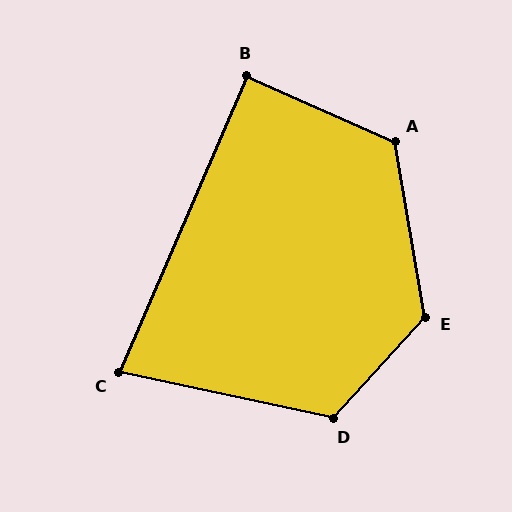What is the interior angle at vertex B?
Approximately 90 degrees (approximately right).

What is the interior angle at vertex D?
Approximately 120 degrees (obtuse).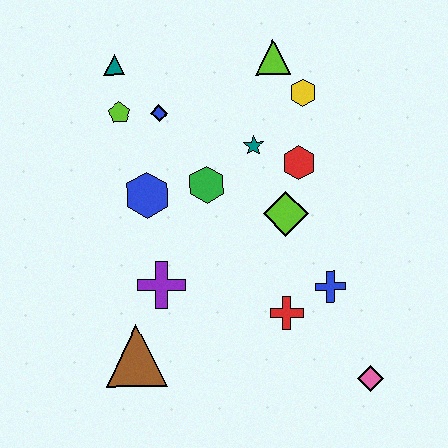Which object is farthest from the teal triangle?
The pink diamond is farthest from the teal triangle.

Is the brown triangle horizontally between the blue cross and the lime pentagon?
Yes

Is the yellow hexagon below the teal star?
No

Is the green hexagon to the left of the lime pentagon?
No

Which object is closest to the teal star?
The red hexagon is closest to the teal star.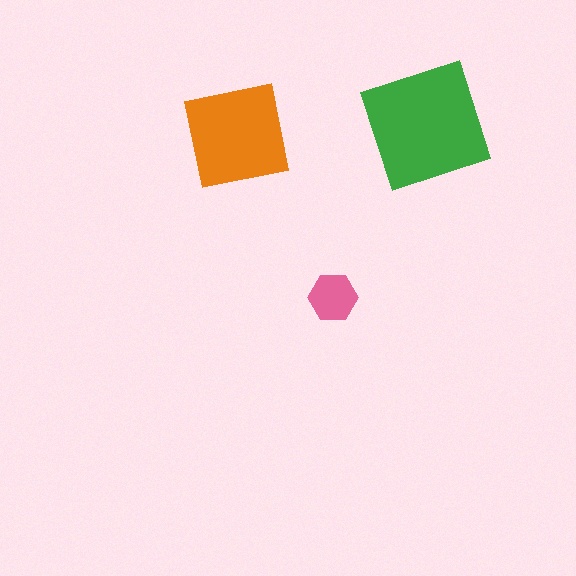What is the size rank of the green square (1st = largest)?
1st.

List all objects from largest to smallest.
The green square, the orange square, the pink hexagon.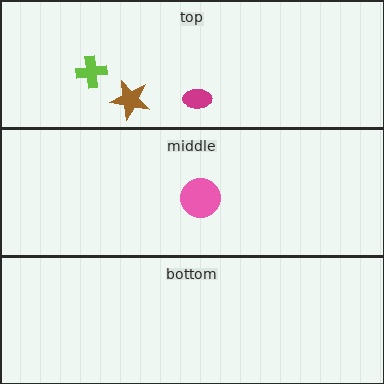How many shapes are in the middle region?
1.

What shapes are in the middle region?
The pink circle.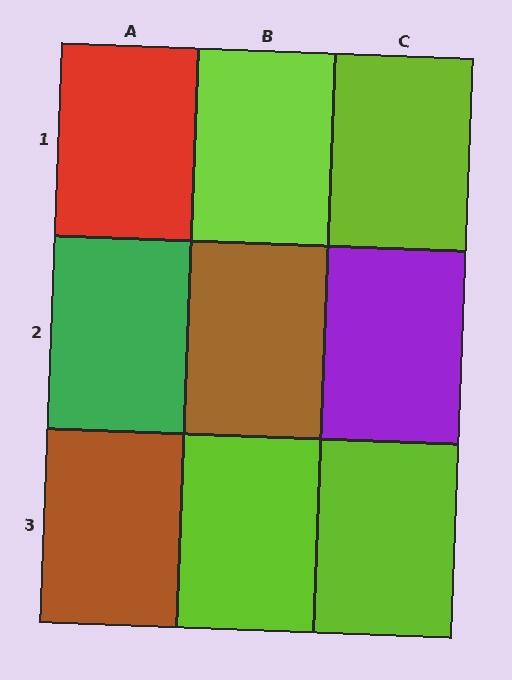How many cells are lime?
4 cells are lime.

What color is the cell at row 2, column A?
Green.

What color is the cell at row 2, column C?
Purple.